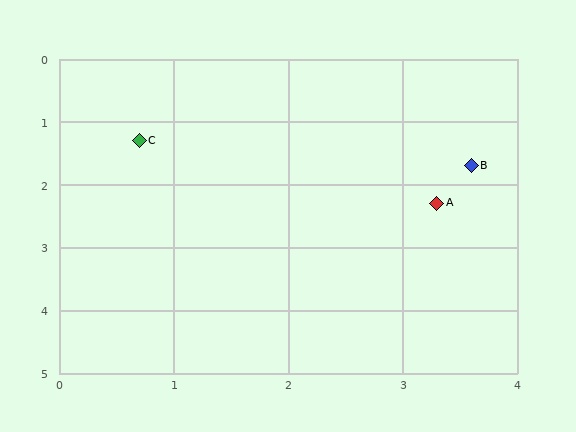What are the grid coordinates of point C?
Point C is at approximately (0.7, 1.3).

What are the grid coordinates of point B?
Point B is at approximately (3.6, 1.7).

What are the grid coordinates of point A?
Point A is at approximately (3.3, 2.3).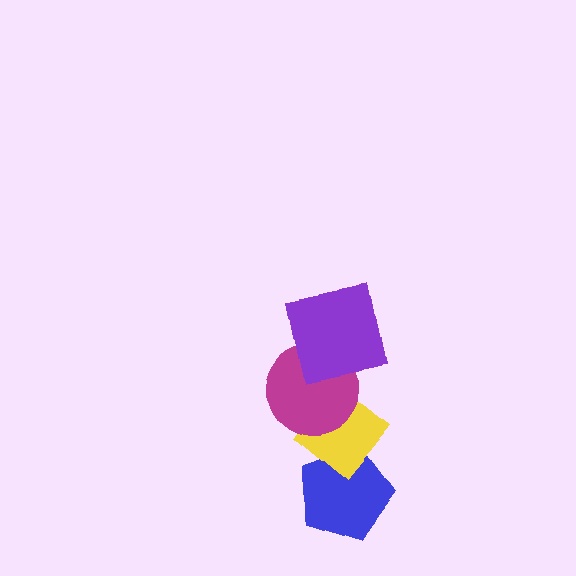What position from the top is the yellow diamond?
The yellow diamond is 3rd from the top.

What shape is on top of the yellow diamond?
The magenta circle is on top of the yellow diamond.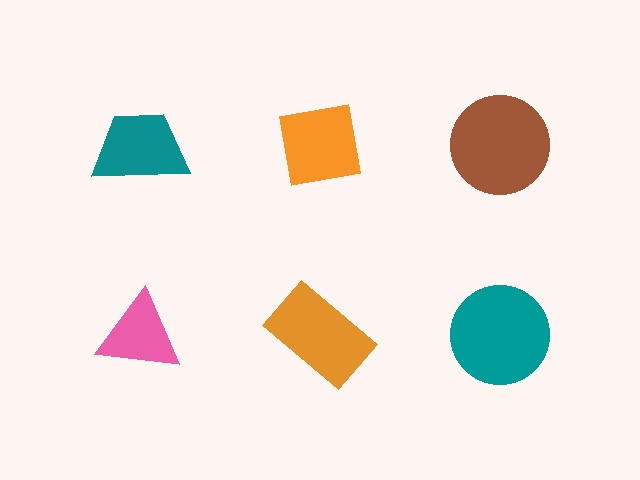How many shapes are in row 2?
3 shapes.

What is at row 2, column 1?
A pink triangle.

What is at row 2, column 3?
A teal circle.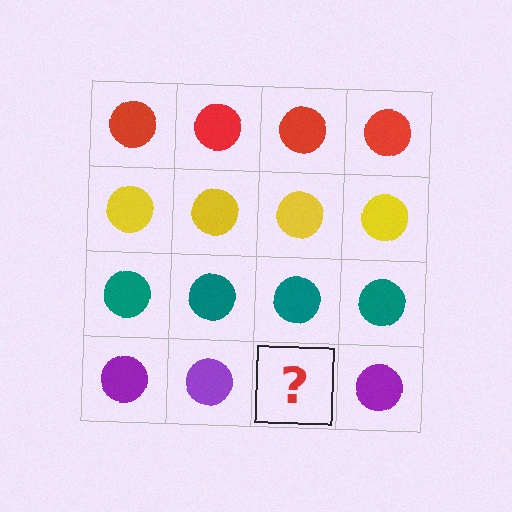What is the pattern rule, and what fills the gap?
The rule is that each row has a consistent color. The gap should be filled with a purple circle.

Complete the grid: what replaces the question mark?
The question mark should be replaced with a purple circle.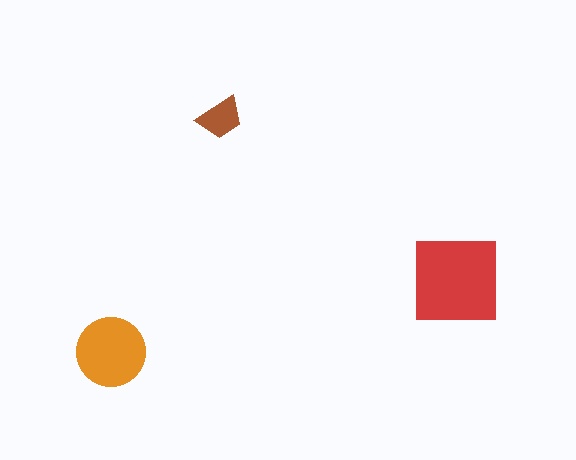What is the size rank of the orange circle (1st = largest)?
2nd.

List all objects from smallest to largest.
The brown trapezoid, the orange circle, the red square.